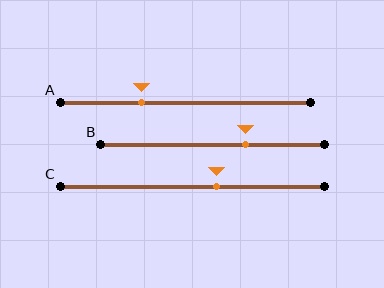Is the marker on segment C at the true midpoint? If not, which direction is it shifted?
No, the marker on segment C is shifted to the right by about 9% of the segment length.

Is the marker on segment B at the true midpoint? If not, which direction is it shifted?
No, the marker on segment B is shifted to the right by about 15% of the segment length.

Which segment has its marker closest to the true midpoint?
Segment C has its marker closest to the true midpoint.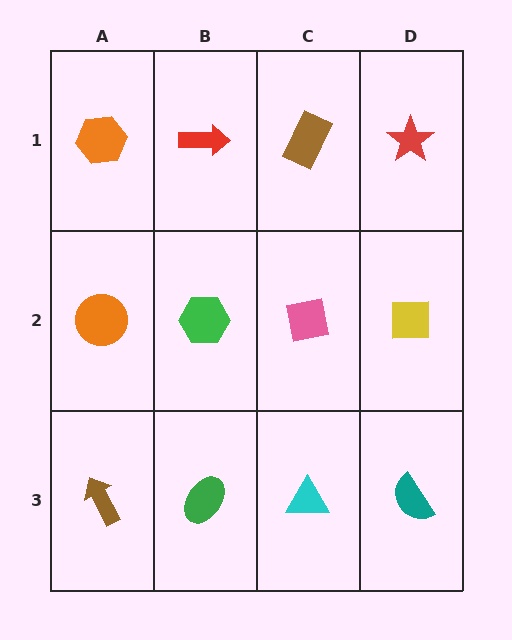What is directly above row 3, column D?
A yellow square.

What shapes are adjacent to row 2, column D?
A red star (row 1, column D), a teal semicircle (row 3, column D), a pink square (row 2, column C).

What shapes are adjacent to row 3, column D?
A yellow square (row 2, column D), a cyan triangle (row 3, column C).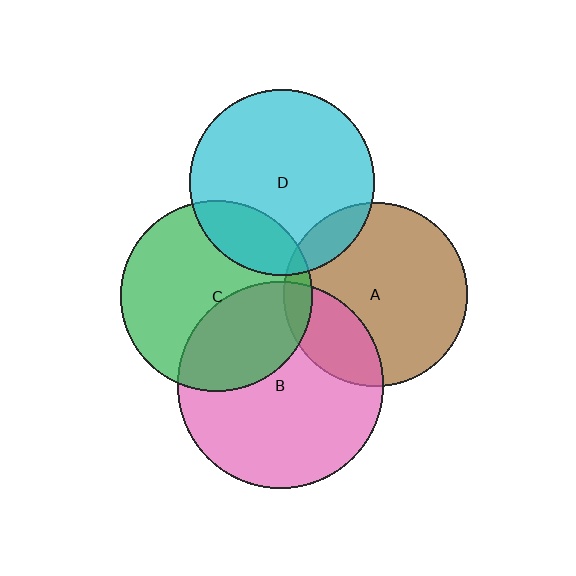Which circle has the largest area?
Circle B (pink).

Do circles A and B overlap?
Yes.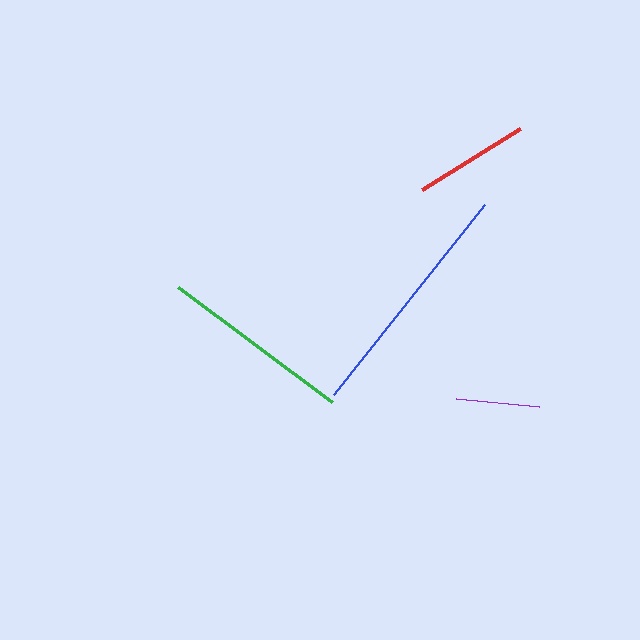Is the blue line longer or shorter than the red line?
The blue line is longer than the red line.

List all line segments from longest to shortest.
From longest to shortest: blue, green, red, purple.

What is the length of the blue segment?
The blue segment is approximately 242 pixels long.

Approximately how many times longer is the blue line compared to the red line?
The blue line is approximately 2.1 times the length of the red line.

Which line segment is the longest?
The blue line is the longest at approximately 242 pixels.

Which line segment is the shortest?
The purple line is the shortest at approximately 84 pixels.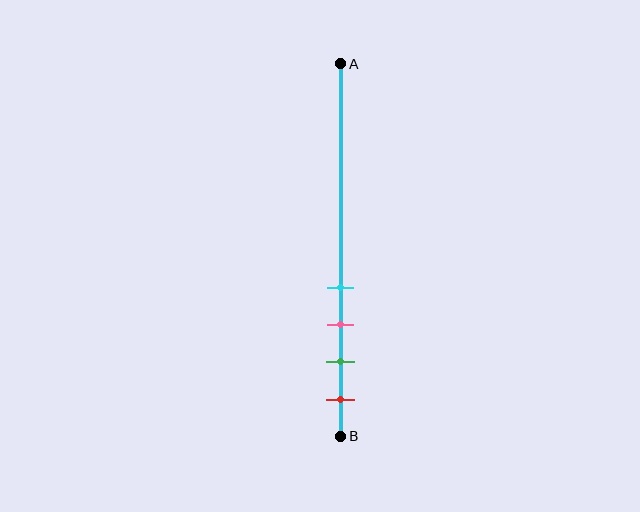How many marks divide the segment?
There are 4 marks dividing the segment.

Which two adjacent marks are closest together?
The cyan and pink marks are the closest adjacent pair.